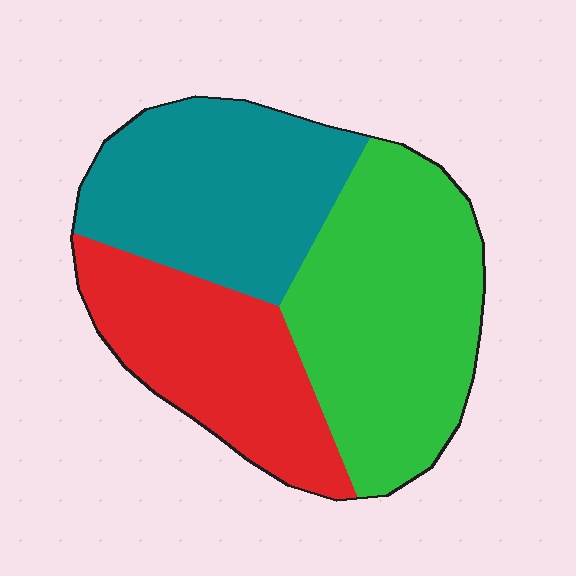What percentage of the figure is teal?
Teal takes up about one third (1/3) of the figure.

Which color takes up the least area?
Red, at roughly 30%.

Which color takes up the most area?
Green, at roughly 40%.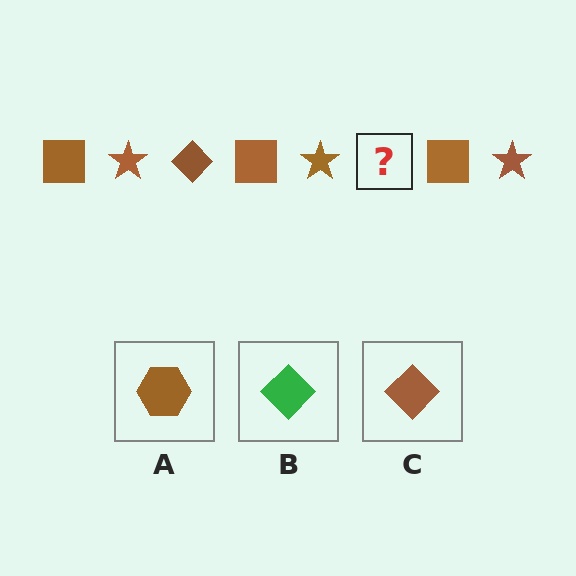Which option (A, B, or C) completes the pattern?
C.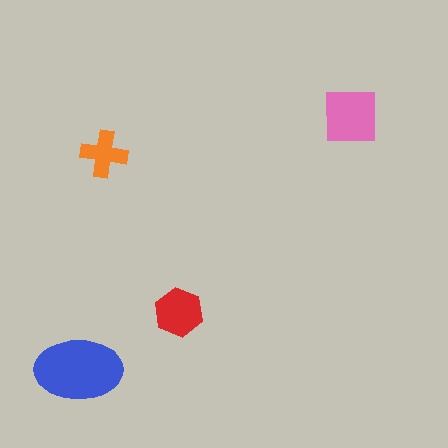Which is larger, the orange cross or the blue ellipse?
The blue ellipse.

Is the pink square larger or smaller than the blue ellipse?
Smaller.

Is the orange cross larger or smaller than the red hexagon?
Smaller.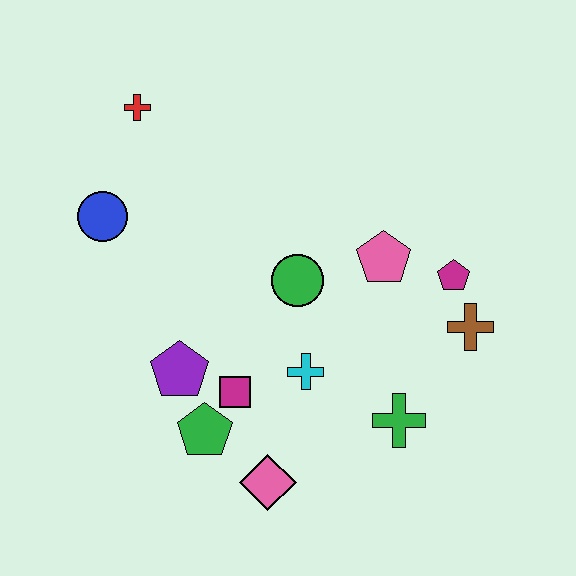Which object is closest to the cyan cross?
The magenta square is closest to the cyan cross.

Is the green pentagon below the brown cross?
Yes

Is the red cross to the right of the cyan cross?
No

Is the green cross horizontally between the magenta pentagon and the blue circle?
Yes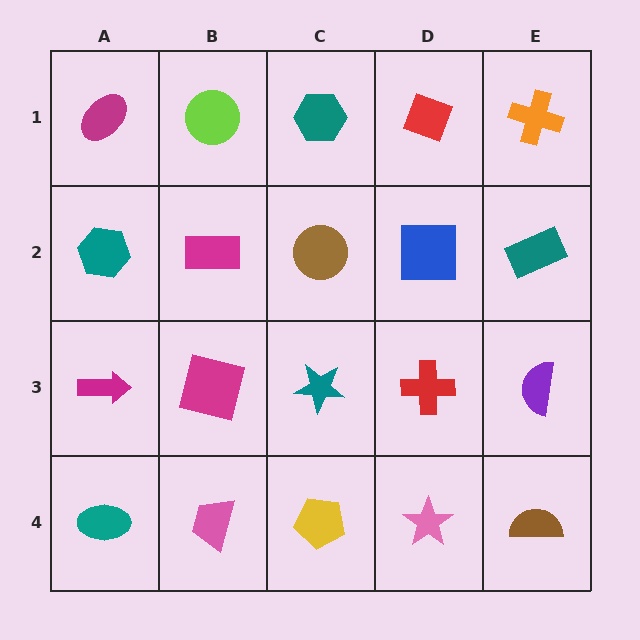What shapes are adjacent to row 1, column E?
A teal rectangle (row 2, column E), a red diamond (row 1, column D).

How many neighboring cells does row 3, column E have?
3.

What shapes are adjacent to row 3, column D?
A blue square (row 2, column D), a pink star (row 4, column D), a teal star (row 3, column C), a purple semicircle (row 3, column E).